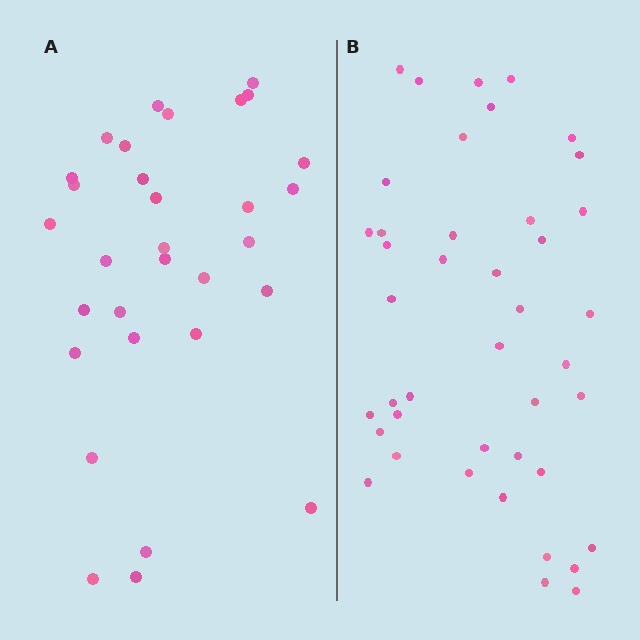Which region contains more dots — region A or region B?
Region B (the right region) has more dots.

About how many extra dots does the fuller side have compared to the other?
Region B has roughly 12 or so more dots than region A.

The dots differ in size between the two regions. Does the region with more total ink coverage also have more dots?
No. Region A has more total ink coverage because its dots are larger, but region B actually contains more individual dots. Total area can be misleading — the number of items is what matters here.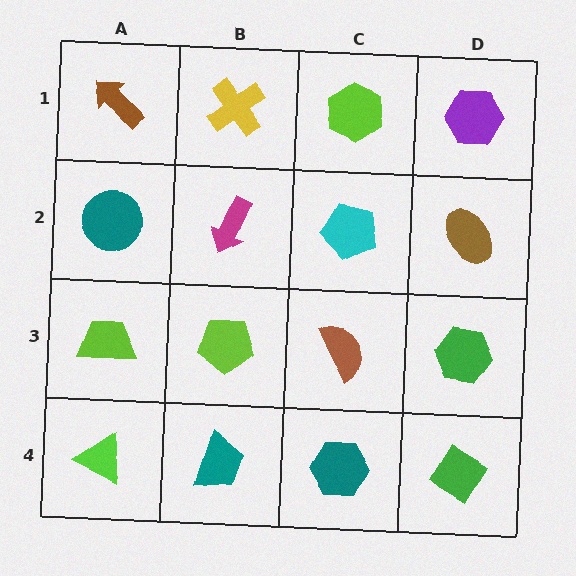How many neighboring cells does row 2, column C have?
4.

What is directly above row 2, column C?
A lime hexagon.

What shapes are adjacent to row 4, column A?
A lime trapezoid (row 3, column A), a teal trapezoid (row 4, column B).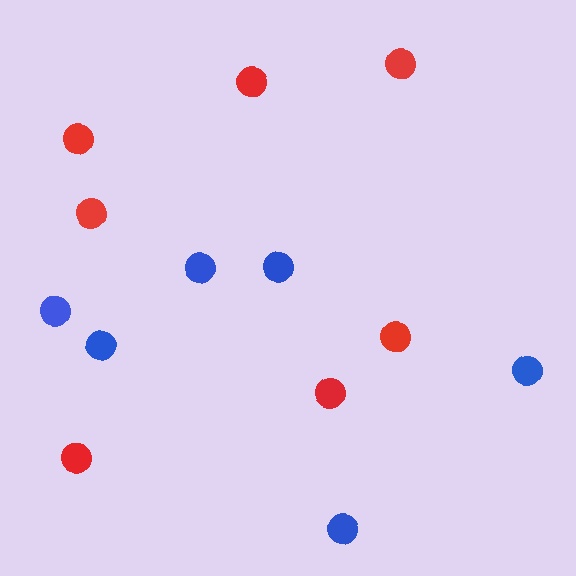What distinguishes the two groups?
There are 2 groups: one group of blue circles (6) and one group of red circles (7).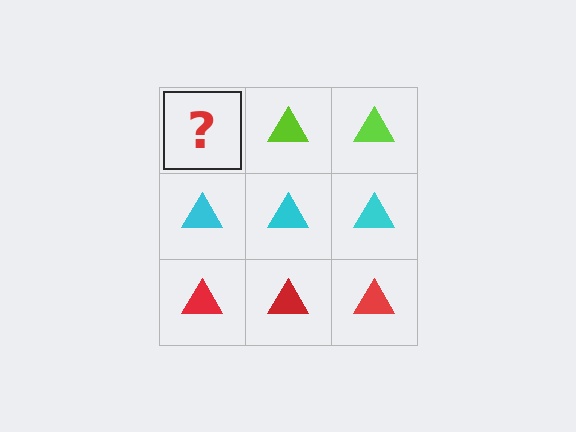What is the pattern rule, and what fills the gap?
The rule is that each row has a consistent color. The gap should be filled with a lime triangle.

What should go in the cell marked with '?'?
The missing cell should contain a lime triangle.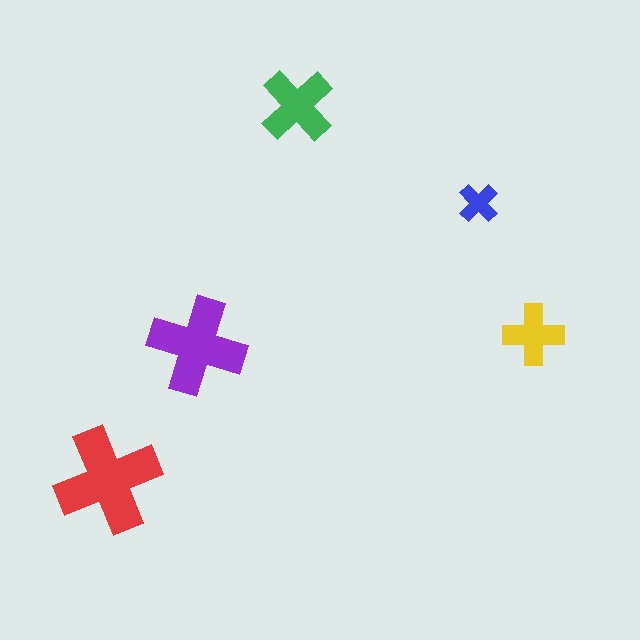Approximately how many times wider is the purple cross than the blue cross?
About 2.5 times wider.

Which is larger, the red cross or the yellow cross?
The red one.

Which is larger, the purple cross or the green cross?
The purple one.